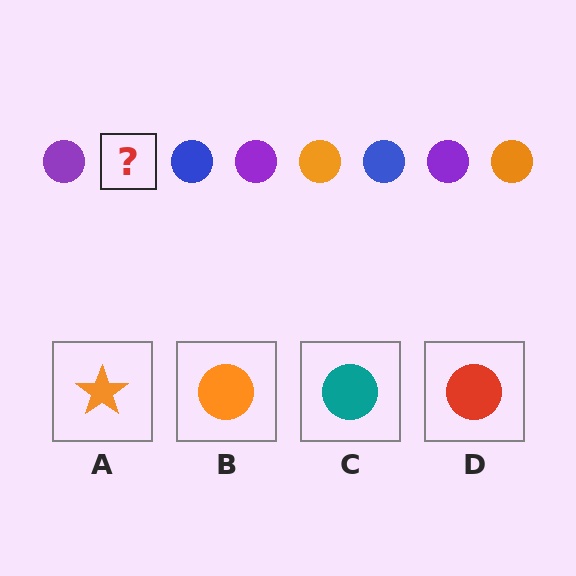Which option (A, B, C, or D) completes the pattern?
B.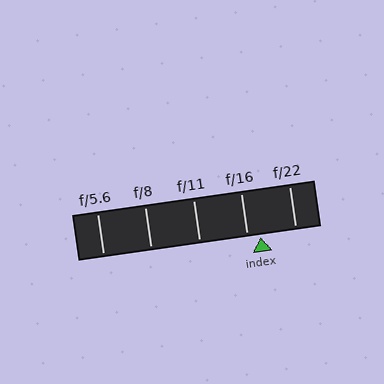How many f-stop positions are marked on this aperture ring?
There are 5 f-stop positions marked.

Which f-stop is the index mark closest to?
The index mark is closest to f/16.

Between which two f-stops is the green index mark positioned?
The index mark is between f/16 and f/22.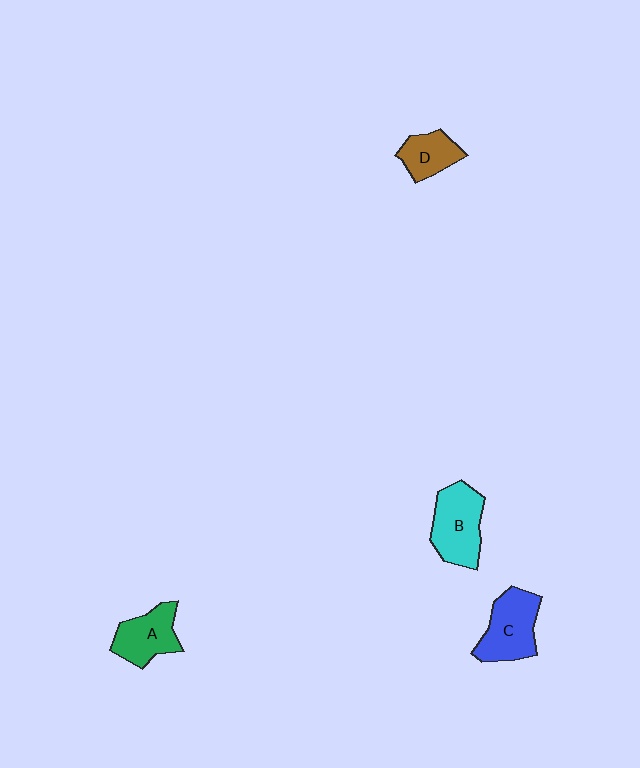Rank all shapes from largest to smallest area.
From largest to smallest: B (cyan), C (blue), A (green), D (brown).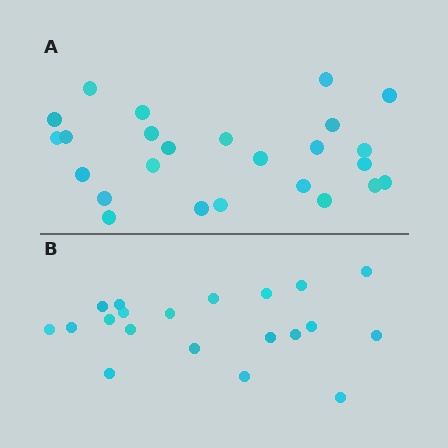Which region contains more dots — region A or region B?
Region A (the top region) has more dots.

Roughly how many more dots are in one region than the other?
Region A has about 5 more dots than region B.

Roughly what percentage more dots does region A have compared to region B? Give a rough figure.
About 25% more.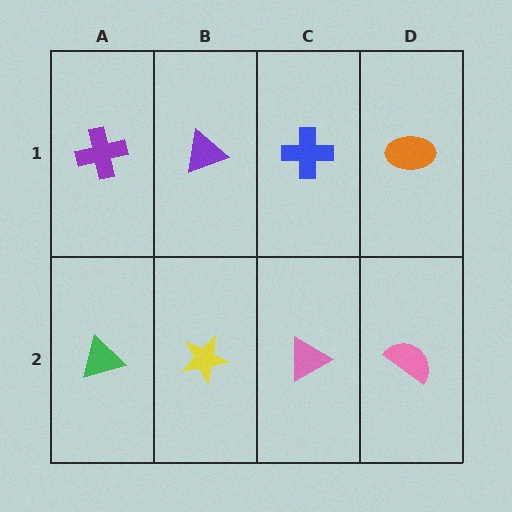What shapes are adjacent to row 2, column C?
A blue cross (row 1, column C), a yellow star (row 2, column B), a pink semicircle (row 2, column D).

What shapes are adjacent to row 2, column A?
A purple cross (row 1, column A), a yellow star (row 2, column B).